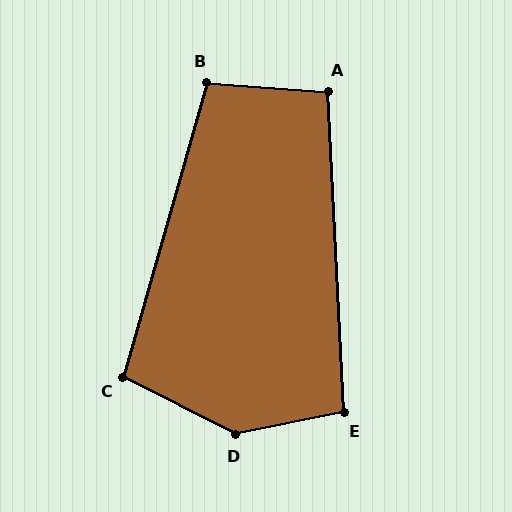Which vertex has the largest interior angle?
D, at approximately 141 degrees.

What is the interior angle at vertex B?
Approximately 102 degrees (obtuse).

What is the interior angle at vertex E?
Approximately 99 degrees (obtuse).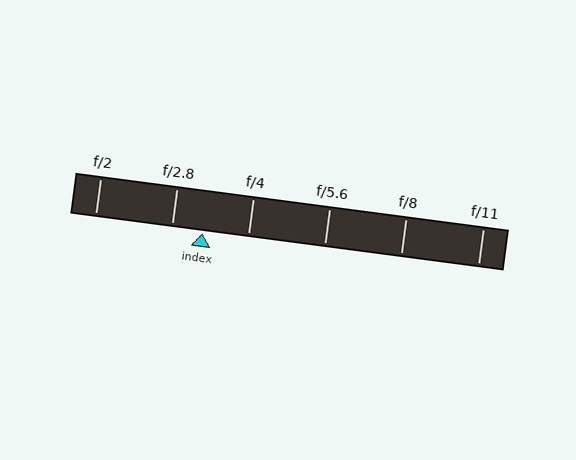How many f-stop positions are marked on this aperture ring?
There are 6 f-stop positions marked.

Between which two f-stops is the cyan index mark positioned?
The index mark is between f/2.8 and f/4.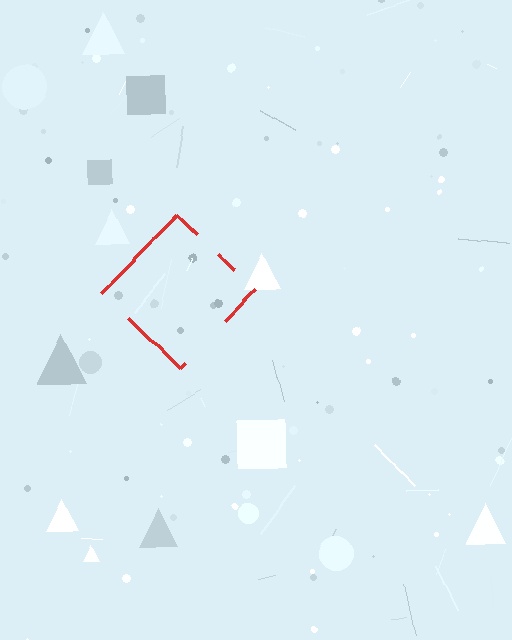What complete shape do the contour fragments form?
The contour fragments form a diamond.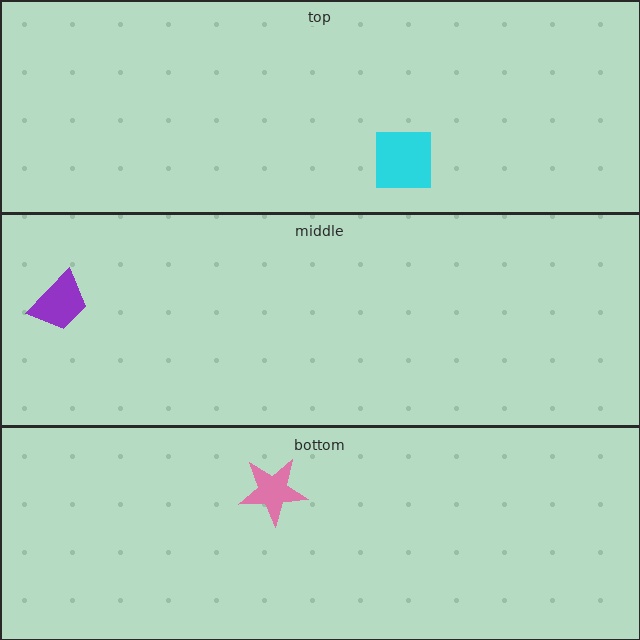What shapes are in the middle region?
The purple trapezoid.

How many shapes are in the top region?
1.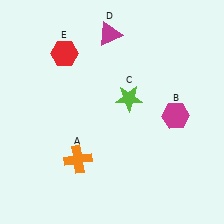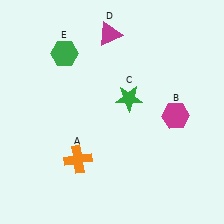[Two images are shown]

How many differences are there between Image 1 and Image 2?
There are 2 differences between the two images.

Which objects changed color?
C changed from lime to green. E changed from red to green.